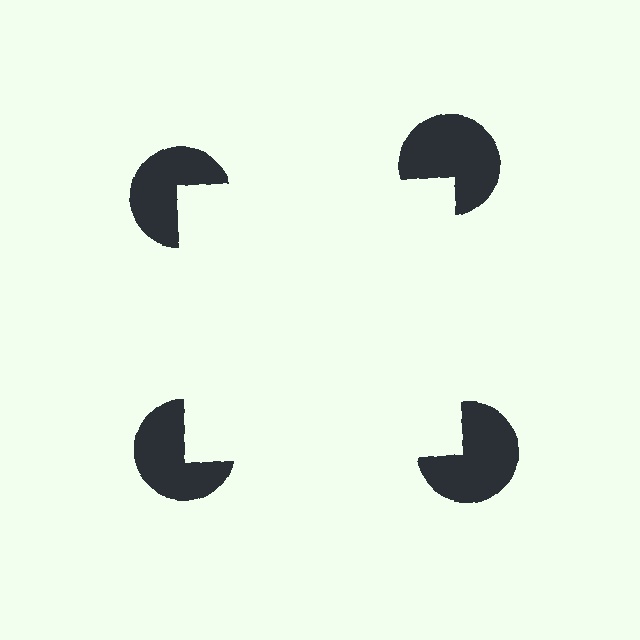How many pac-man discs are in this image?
There are 4 — one at each vertex of the illusory square.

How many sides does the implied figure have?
4 sides.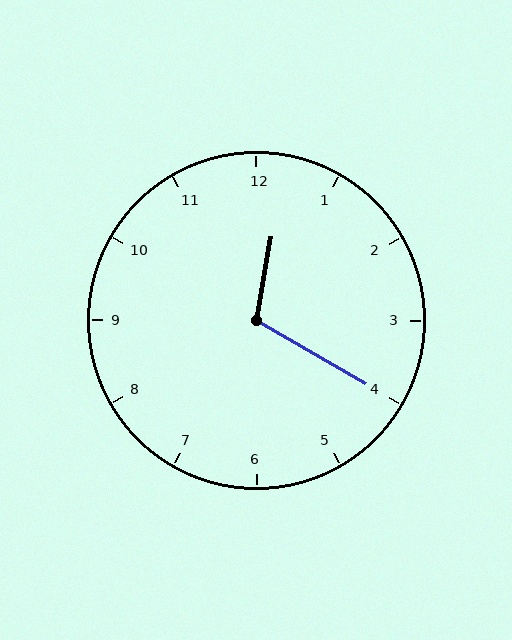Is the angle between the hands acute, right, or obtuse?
It is obtuse.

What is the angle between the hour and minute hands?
Approximately 110 degrees.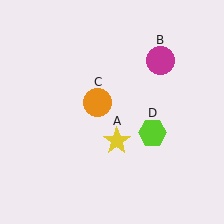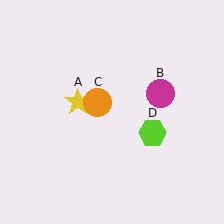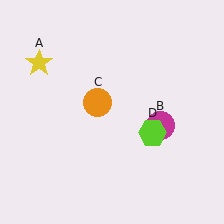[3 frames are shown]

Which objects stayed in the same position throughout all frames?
Orange circle (object C) and lime hexagon (object D) remained stationary.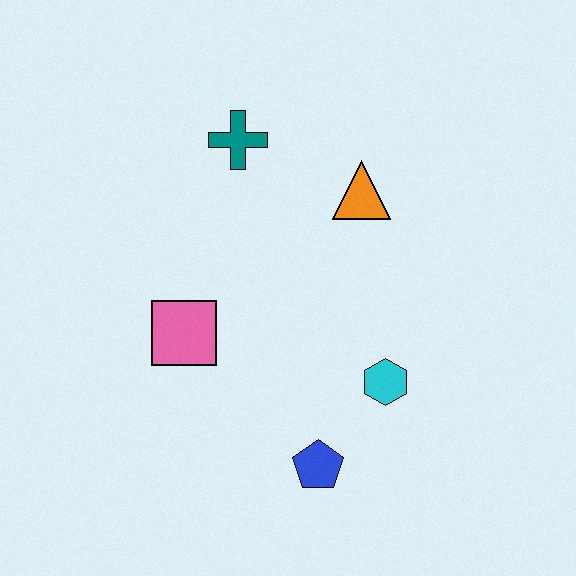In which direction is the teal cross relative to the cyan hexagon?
The teal cross is above the cyan hexagon.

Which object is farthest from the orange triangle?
The blue pentagon is farthest from the orange triangle.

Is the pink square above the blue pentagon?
Yes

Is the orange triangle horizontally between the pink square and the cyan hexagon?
Yes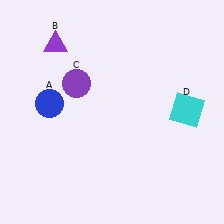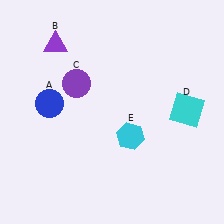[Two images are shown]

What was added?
A cyan hexagon (E) was added in Image 2.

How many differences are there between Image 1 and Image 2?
There is 1 difference between the two images.